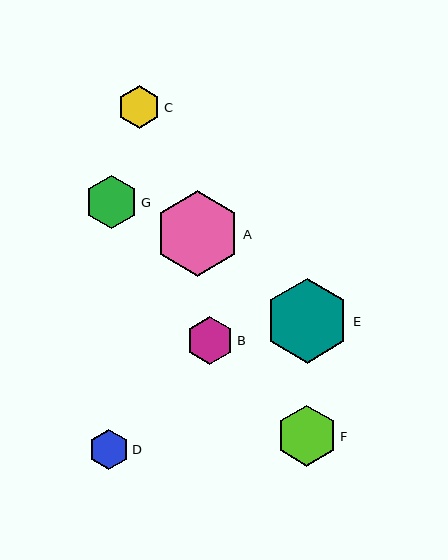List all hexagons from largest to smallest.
From largest to smallest: A, E, F, G, B, C, D.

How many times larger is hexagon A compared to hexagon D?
Hexagon A is approximately 2.1 times the size of hexagon D.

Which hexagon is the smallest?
Hexagon D is the smallest with a size of approximately 40 pixels.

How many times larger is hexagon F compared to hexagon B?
Hexagon F is approximately 1.3 times the size of hexagon B.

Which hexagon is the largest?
Hexagon A is the largest with a size of approximately 85 pixels.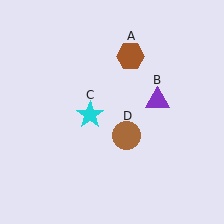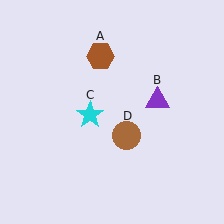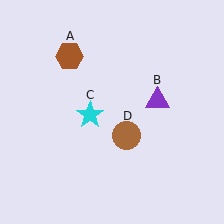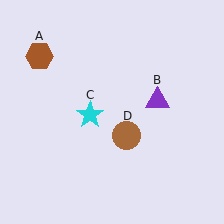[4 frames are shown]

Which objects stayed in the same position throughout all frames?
Purple triangle (object B) and cyan star (object C) and brown circle (object D) remained stationary.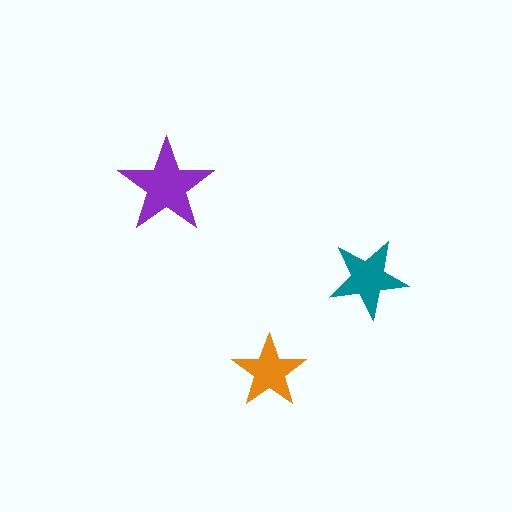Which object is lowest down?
The orange star is bottommost.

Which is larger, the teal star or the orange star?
The teal one.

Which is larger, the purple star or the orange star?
The purple one.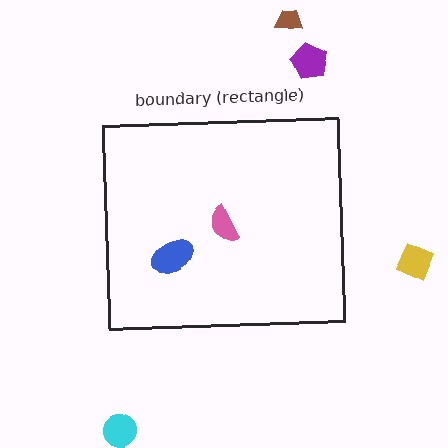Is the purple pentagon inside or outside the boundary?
Outside.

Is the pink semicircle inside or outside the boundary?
Inside.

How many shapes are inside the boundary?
2 inside, 4 outside.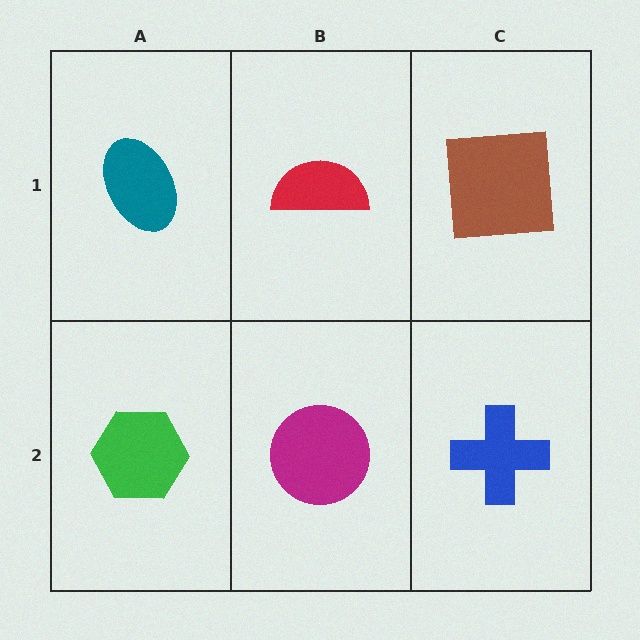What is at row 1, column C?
A brown square.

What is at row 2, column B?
A magenta circle.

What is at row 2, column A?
A green hexagon.